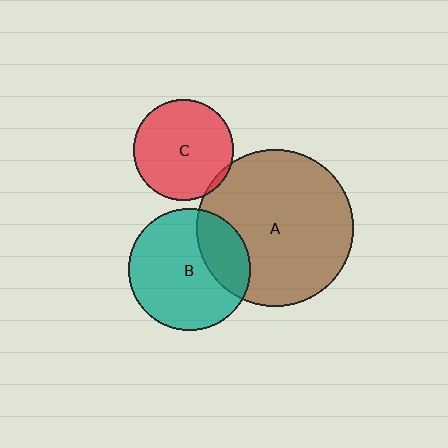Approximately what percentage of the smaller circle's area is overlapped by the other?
Approximately 25%.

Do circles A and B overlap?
Yes.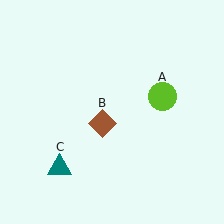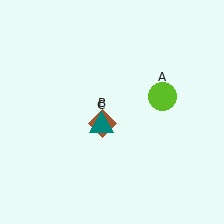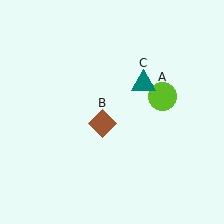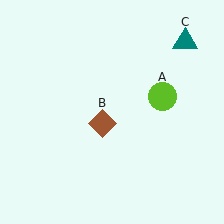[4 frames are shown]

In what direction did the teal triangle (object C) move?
The teal triangle (object C) moved up and to the right.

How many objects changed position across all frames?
1 object changed position: teal triangle (object C).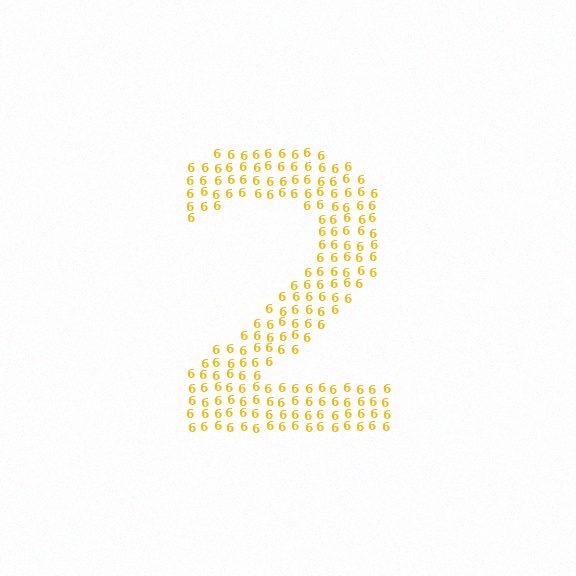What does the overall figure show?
The overall figure shows the digit 2.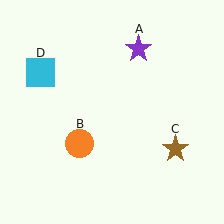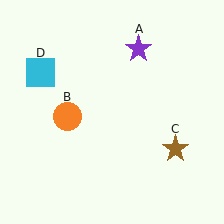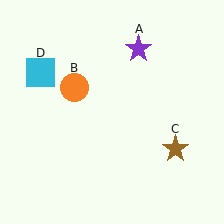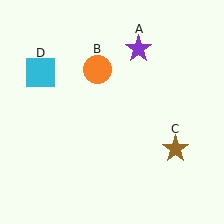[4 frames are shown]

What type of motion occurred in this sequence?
The orange circle (object B) rotated clockwise around the center of the scene.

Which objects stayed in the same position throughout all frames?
Purple star (object A) and brown star (object C) and cyan square (object D) remained stationary.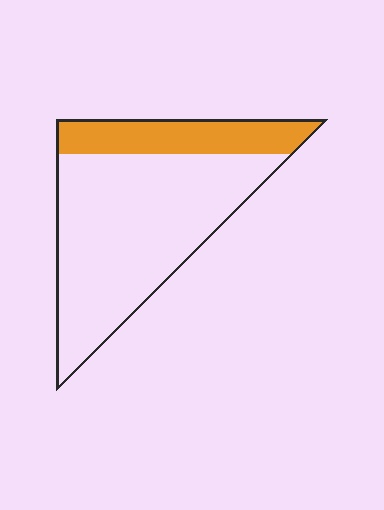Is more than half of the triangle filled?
No.